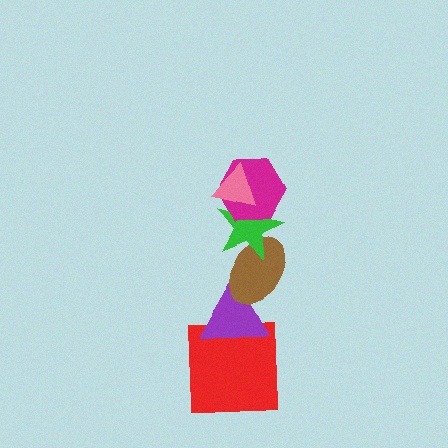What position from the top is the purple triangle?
The purple triangle is 5th from the top.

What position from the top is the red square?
The red square is 6th from the top.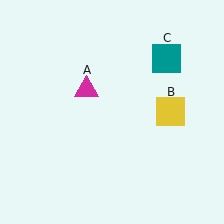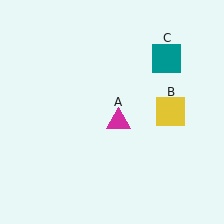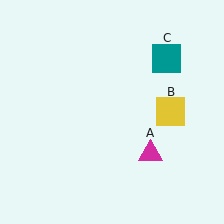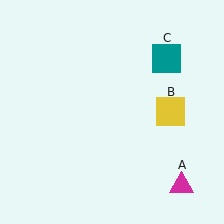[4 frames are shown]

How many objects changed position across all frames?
1 object changed position: magenta triangle (object A).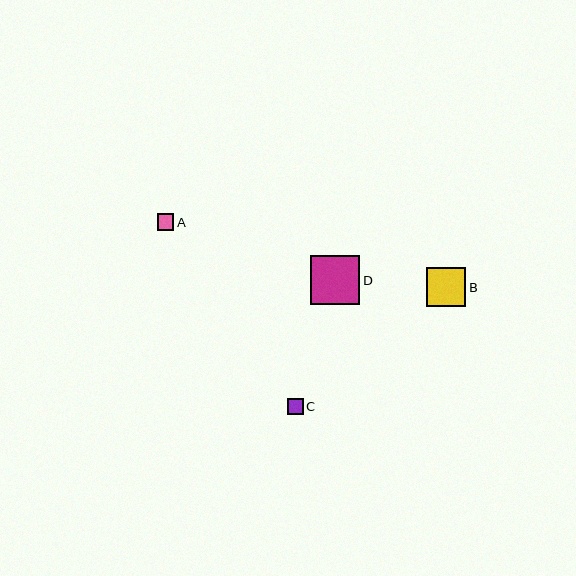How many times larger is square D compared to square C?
Square D is approximately 3.2 times the size of square C.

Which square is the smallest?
Square C is the smallest with a size of approximately 16 pixels.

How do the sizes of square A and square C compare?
Square A and square C are approximately the same size.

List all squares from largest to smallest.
From largest to smallest: D, B, A, C.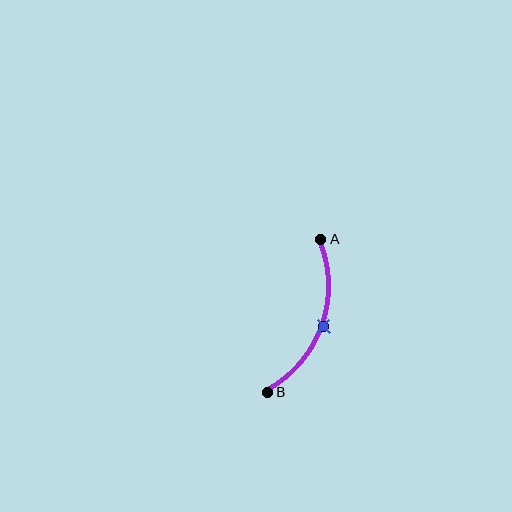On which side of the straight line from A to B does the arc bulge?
The arc bulges to the right of the straight line connecting A and B.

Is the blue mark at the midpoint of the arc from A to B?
Yes. The blue mark lies on the arc at equal arc-length from both A and B — it is the arc midpoint.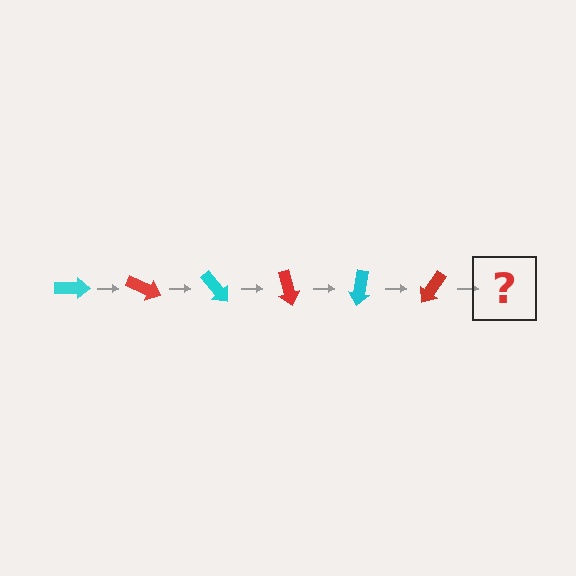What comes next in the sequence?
The next element should be a cyan arrow, rotated 150 degrees from the start.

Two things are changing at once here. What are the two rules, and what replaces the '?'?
The two rules are that it rotates 25 degrees each step and the color cycles through cyan and red. The '?' should be a cyan arrow, rotated 150 degrees from the start.